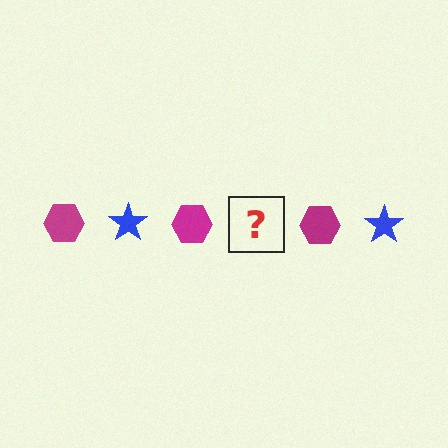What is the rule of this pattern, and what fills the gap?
The rule is that the pattern alternates between magenta hexagon and blue star. The gap should be filled with a blue star.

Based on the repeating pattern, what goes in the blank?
The blank should be a blue star.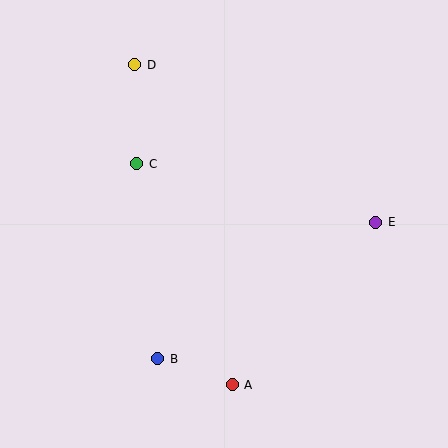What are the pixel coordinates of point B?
Point B is at (158, 359).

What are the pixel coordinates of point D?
Point D is at (135, 65).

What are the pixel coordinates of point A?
Point A is at (232, 385).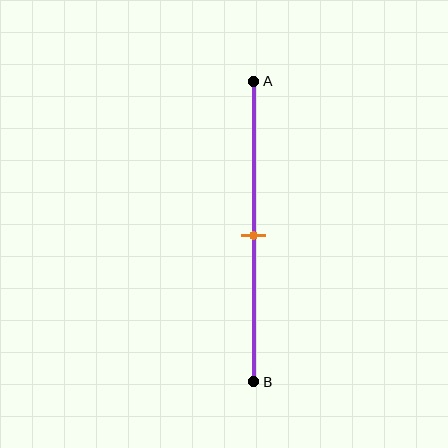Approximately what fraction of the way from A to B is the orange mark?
The orange mark is approximately 50% of the way from A to B.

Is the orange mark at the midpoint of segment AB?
Yes, the mark is approximately at the midpoint.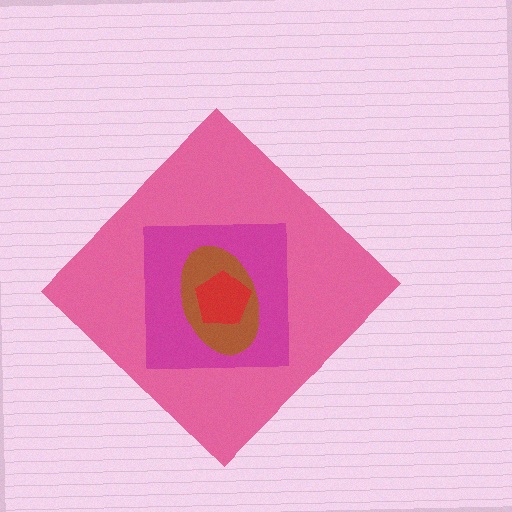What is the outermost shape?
The pink diamond.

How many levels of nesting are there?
4.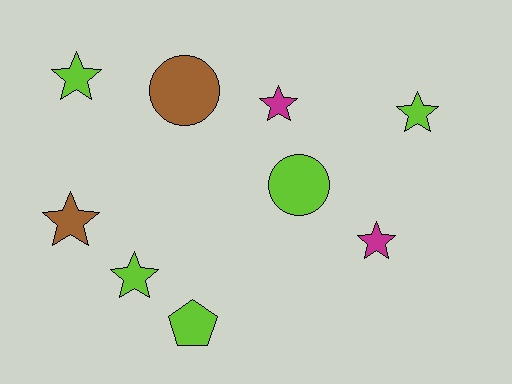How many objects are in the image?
There are 9 objects.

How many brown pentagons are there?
There are no brown pentagons.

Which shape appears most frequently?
Star, with 6 objects.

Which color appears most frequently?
Lime, with 5 objects.